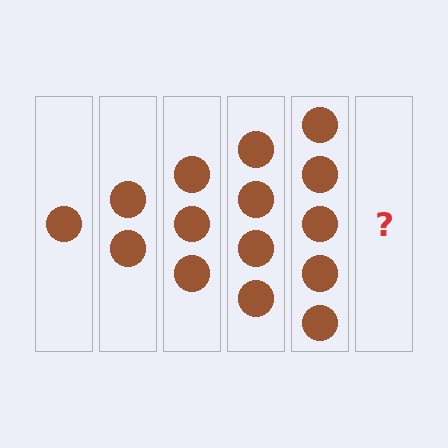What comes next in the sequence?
The next element should be 6 circles.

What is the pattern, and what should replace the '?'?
The pattern is that each step adds one more circle. The '?' should be 6 circles.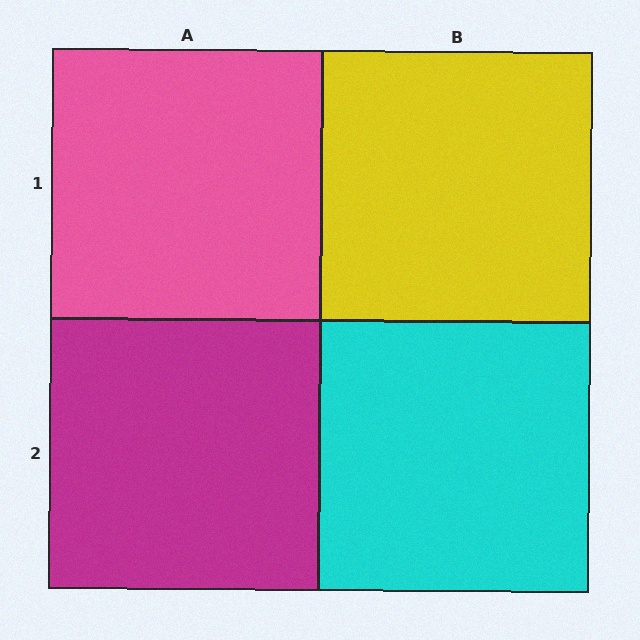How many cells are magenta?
1 cell is magenta.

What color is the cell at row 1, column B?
Yellow.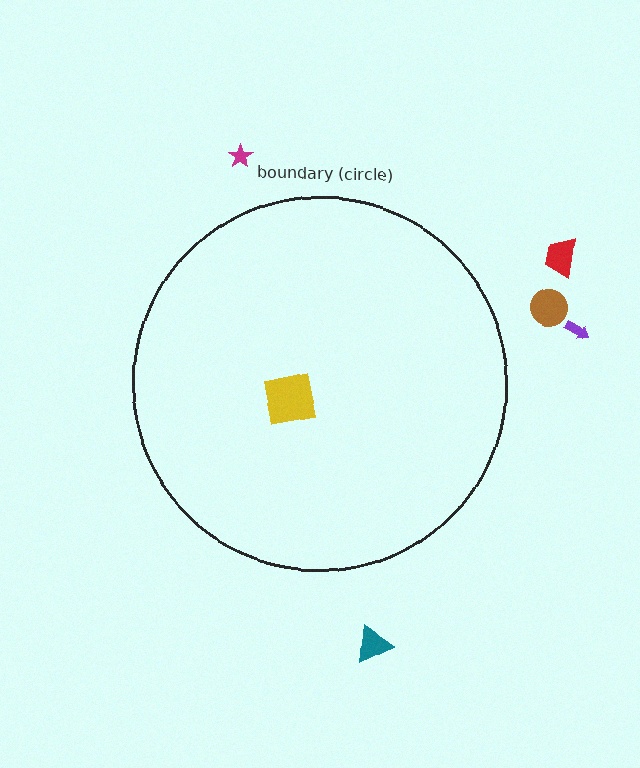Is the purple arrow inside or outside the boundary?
Outside.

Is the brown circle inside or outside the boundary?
Outside.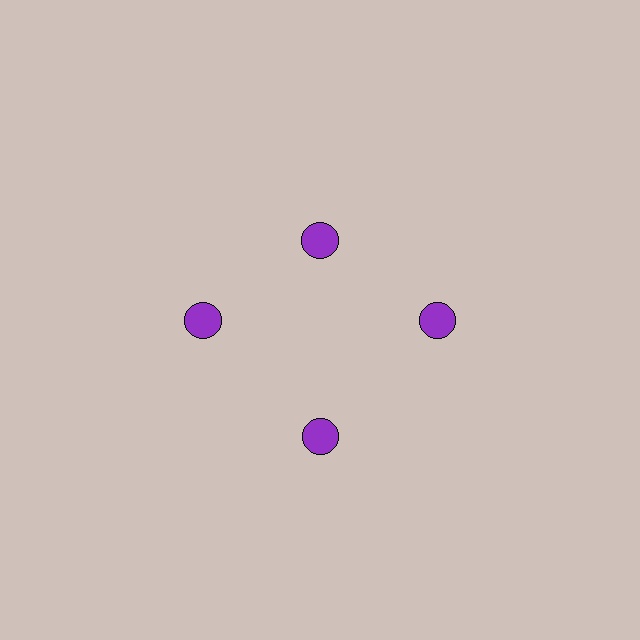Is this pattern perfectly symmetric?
No. The 4 purple circles are arranged in a ring, but one element near the 12 o'clock position is pulled inward toward the center, breaking the 4-fold rotational symmetry.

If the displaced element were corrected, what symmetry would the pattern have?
It would have 4-fold rotational symmetry — the pattern would map onto itself every 90 degrees.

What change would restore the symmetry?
The symmetry would be restored by moving it outward, back onto the ring so that all 4 circles sit at equal angles and equal distance from the center.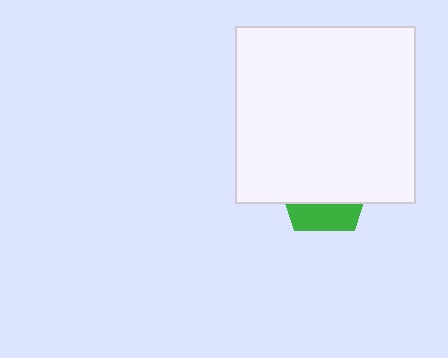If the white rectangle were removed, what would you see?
You would see the complete green pentagon.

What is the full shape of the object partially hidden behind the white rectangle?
The partially hidden object is a green pentagon.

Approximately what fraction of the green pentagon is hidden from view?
Roughly 69% of the green pentagon is hidden behind the white rectangle.